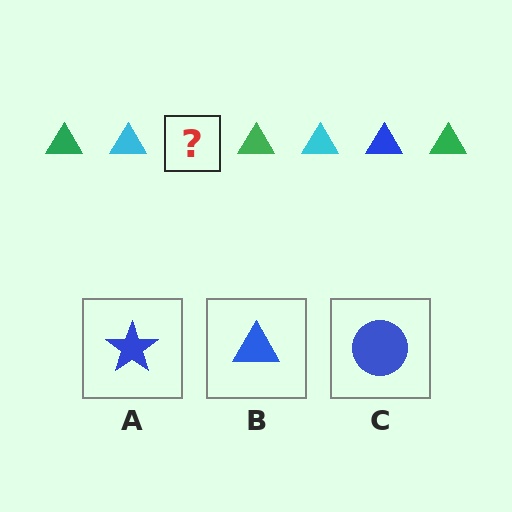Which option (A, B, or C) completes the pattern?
B.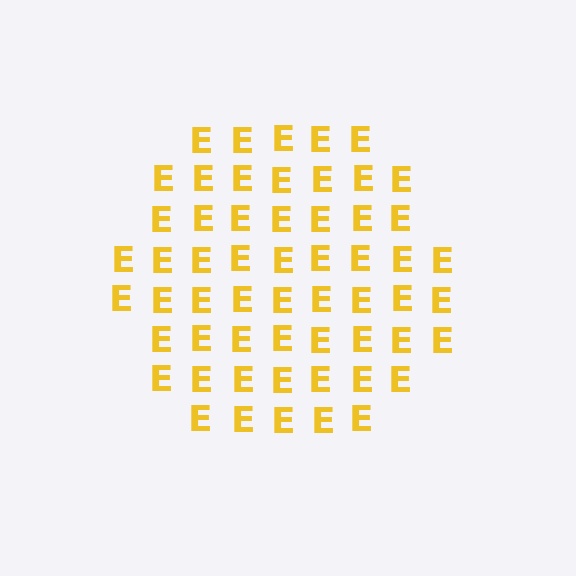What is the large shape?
The large shape is a hexagon.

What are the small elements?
The small elements are letter E's.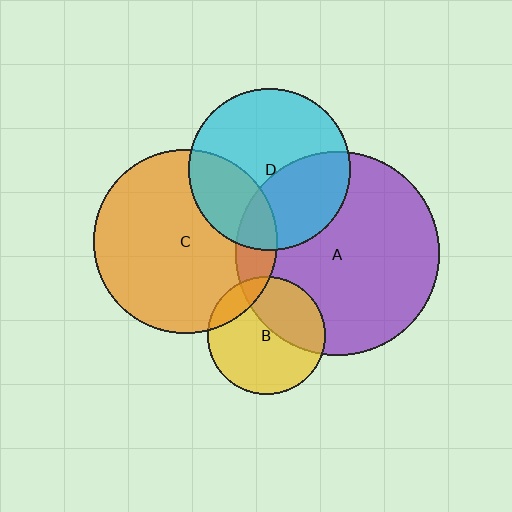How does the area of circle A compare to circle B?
Approximately 3.0 times.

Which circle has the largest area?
Circle A (purple).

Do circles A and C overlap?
Yes.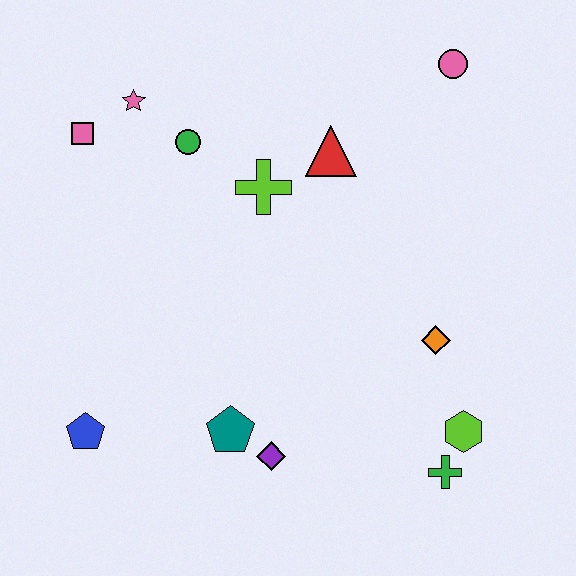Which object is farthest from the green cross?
The pink square is farthest from the green cross.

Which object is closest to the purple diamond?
The teal pentagon is closest to the purple diamond.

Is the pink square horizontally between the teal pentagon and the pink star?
No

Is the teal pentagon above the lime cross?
No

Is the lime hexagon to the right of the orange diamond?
Yes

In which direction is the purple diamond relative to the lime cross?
The purple diamond is below the lime cross.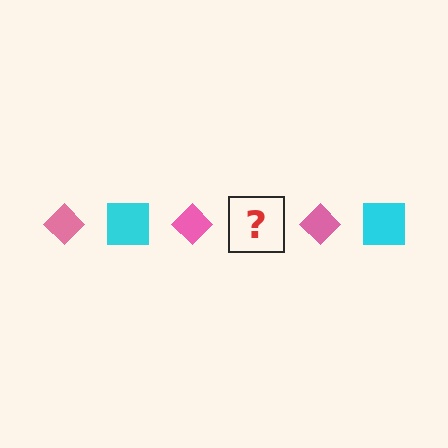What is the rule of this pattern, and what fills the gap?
The rule is that the pattern alternates between pink diamond and cyan square. The gap should be filled with a cyan square.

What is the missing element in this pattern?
The missing element is a cyan square.